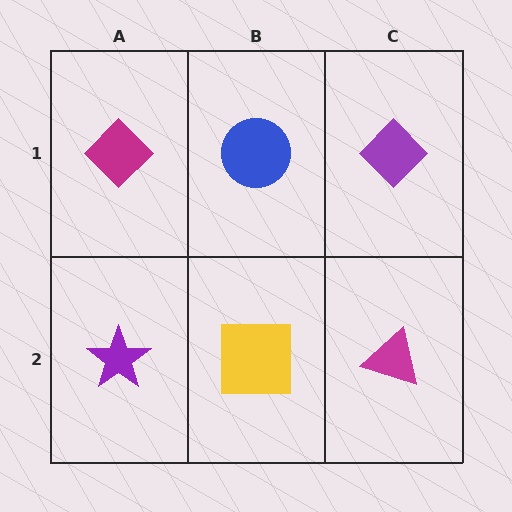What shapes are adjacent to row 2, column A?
A magenta diamond (row 1, column A), a yellow square (row 2, column B).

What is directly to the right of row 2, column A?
A yellow square.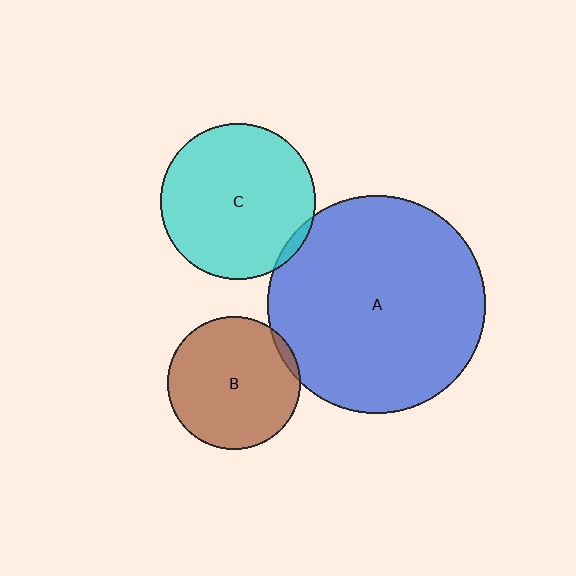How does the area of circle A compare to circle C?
Approximately 2.0 times.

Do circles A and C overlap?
Yes.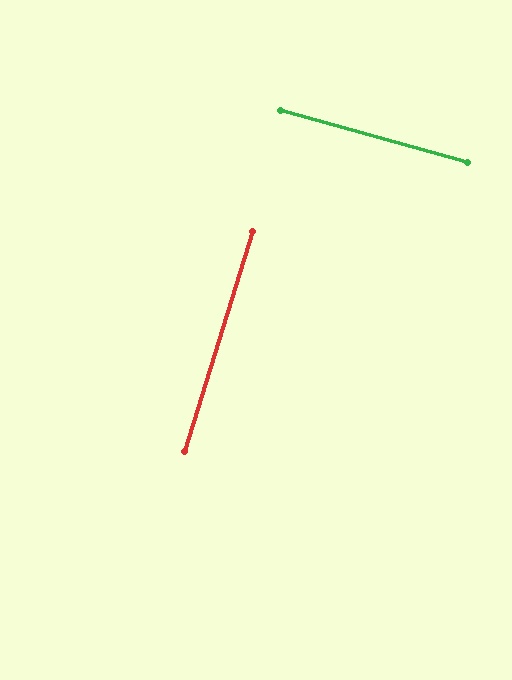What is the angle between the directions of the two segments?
Approximately 88 degrees.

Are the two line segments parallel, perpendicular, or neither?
Perpendicular — they meet at approximately 88°.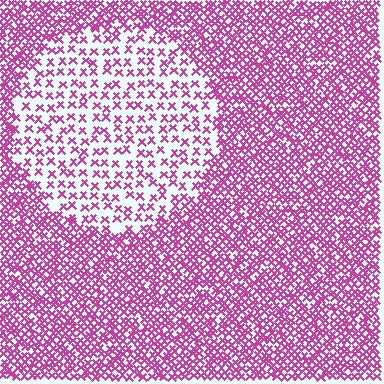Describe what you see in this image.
The image contains small magenta elements arranged at two different densities. A circle-shaped region is visible where the elements are less densely packed than the surrounding area.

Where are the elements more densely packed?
The elements are more densely packed outside the circle boundary.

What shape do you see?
I see a circle.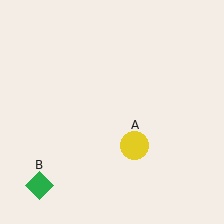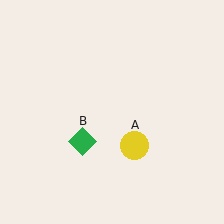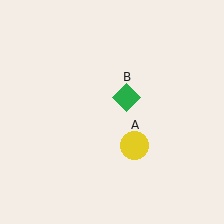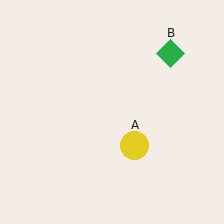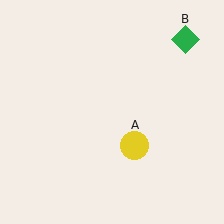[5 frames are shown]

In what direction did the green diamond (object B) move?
The green diamond (object B) moved up and to the right.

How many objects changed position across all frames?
1 object changed position: green diamond (object B).